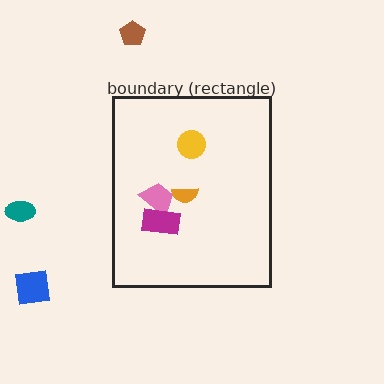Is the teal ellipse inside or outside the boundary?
Outside.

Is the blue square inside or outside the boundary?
Outside.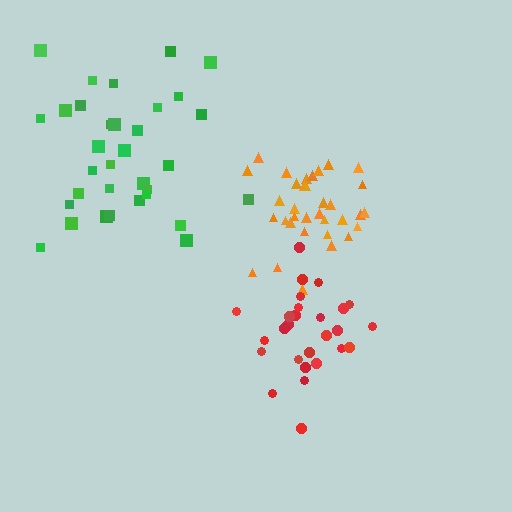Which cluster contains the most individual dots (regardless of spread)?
Orange (34).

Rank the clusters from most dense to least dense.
orange, green, red.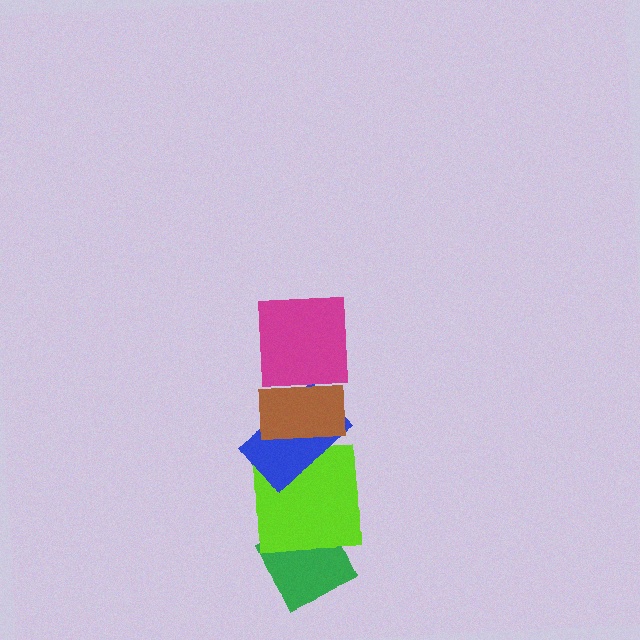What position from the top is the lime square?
The lime square is 4th from the top.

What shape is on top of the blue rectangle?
The brown rectangle is on top of the blue rectangle.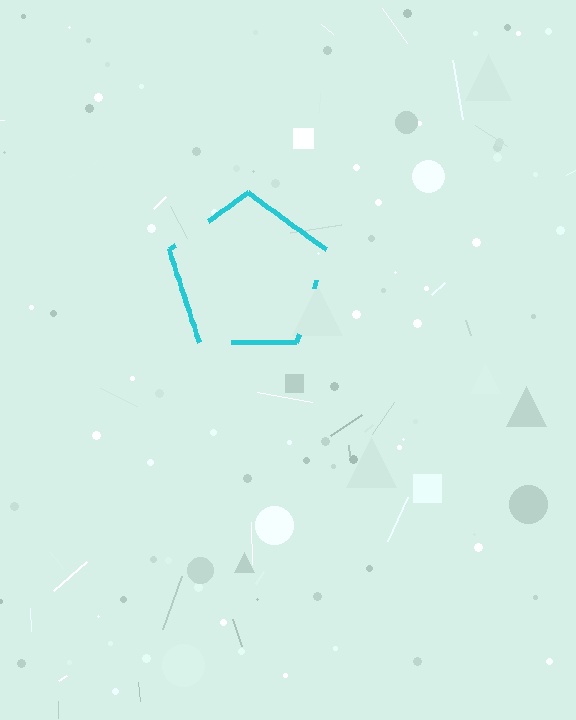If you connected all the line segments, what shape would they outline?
They would outline a pentagon.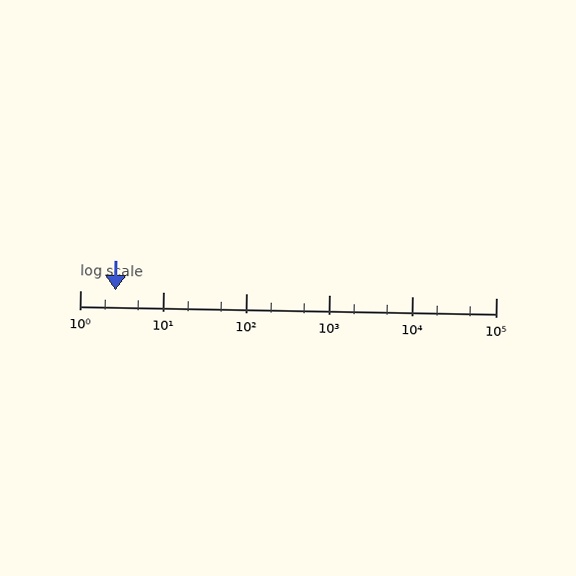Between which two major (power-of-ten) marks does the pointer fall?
The pointer is between 1 and 10.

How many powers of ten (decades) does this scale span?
The scale spans 5 decades, from 1 to 100000.